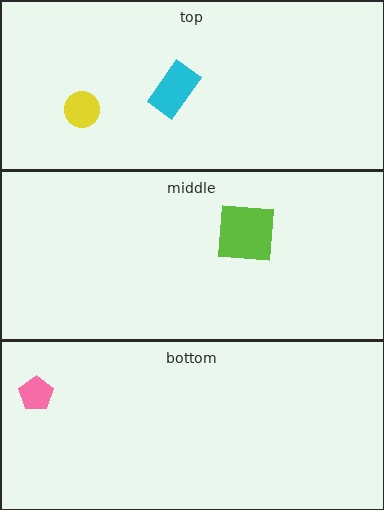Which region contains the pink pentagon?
The bottom region.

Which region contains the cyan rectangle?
The top region.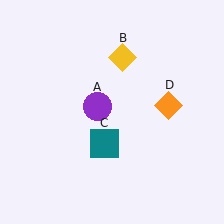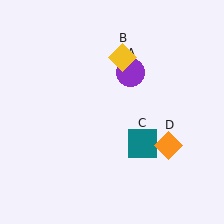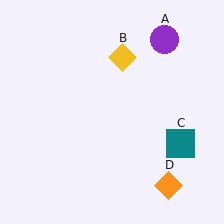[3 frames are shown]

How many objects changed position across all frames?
3 objects changed position: purple circle (object A), teal square (object C), orange diamond (object D).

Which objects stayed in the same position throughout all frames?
Yellow diamond (object B) remained stationary.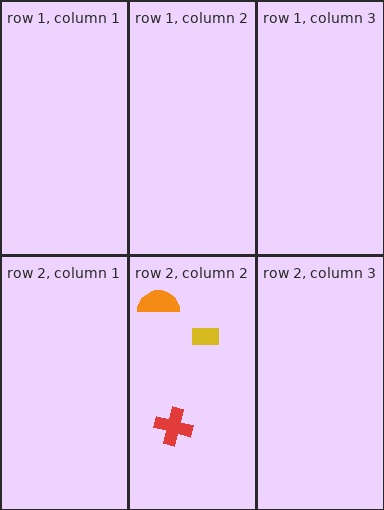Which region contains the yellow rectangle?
The row 2, column 2 region.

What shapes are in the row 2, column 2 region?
The orange semicircle, the yellow rectangle, the red cross.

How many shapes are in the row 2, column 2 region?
3.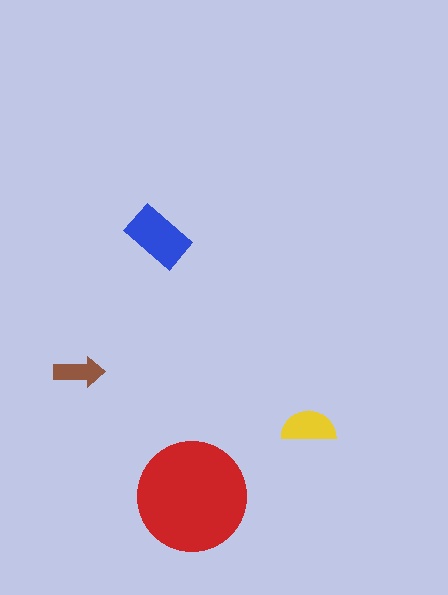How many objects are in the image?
There are 4 objects in the image.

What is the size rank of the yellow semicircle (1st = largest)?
3rd.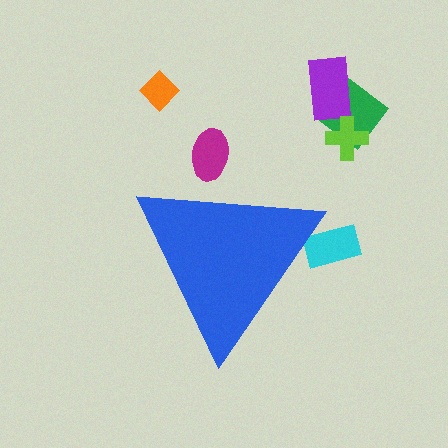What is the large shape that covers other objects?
A blue triangle.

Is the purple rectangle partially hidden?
No, the purple rectangle is fully visible.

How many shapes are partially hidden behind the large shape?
2 shapes are partially hidden.